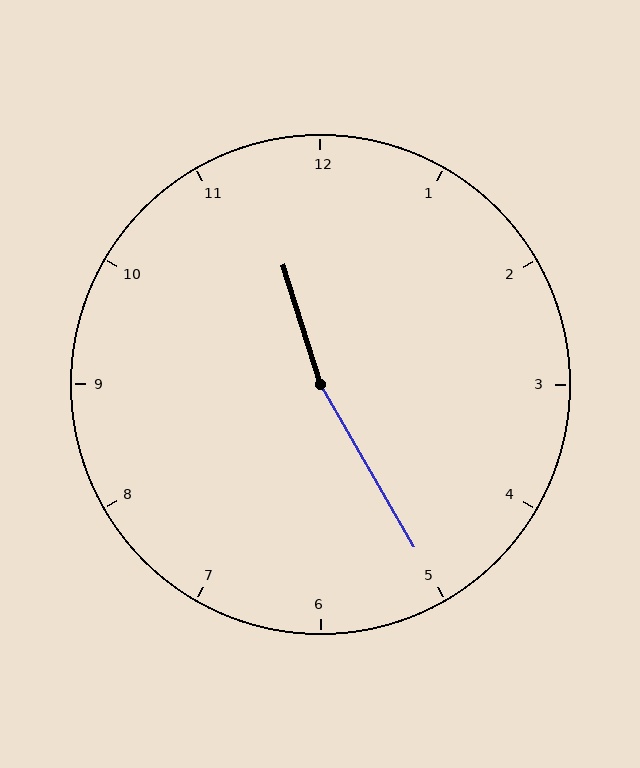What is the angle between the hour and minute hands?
Approximately 168 degrees.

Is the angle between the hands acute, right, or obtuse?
It is obtuse.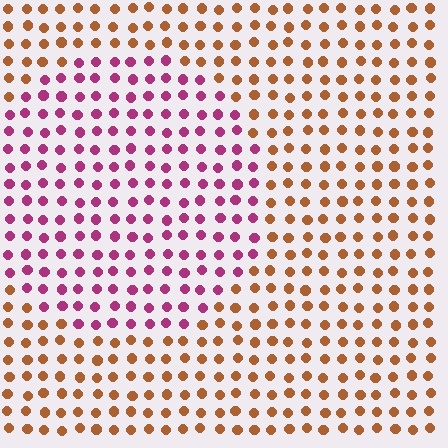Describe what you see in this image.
The image is filled with small brown elements in a uniform arrangement. A circle-shaped region is visible where the elements are tinted to a slightly different hue, forming a subtle color boundary.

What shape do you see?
I see a circle.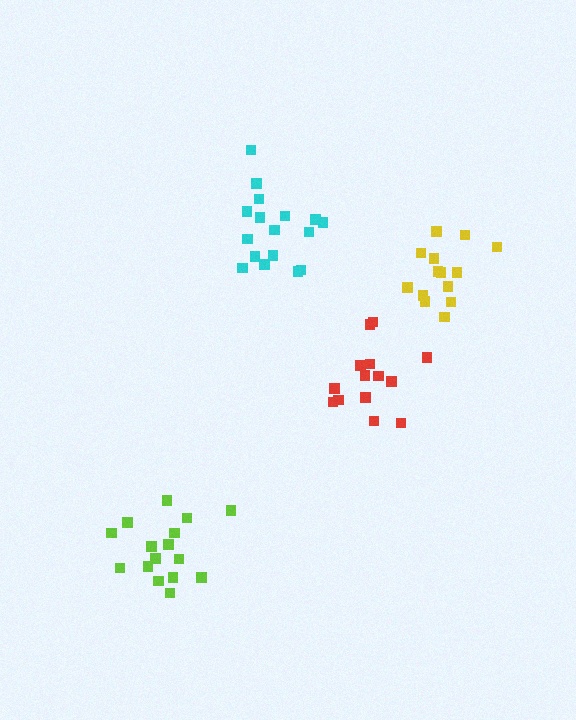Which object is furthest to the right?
The yellow cluster is rightmost.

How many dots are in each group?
Group 1: 16 dots, Group 2: 17 dots, Group 3: 14 dots, Group 4: 14 dots (61 total).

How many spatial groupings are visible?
There are 4 spatial groupings.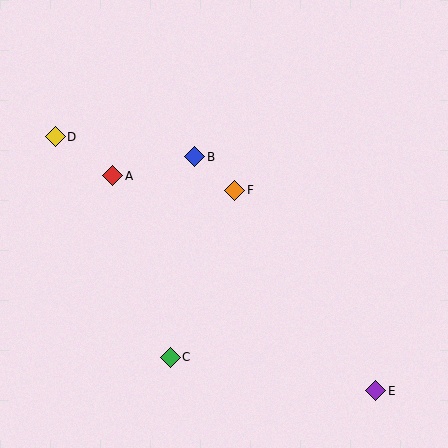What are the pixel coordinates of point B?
Point B is at (195, 157).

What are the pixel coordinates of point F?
Point F is at (235, 190).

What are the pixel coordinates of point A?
Point A is at (113, 176).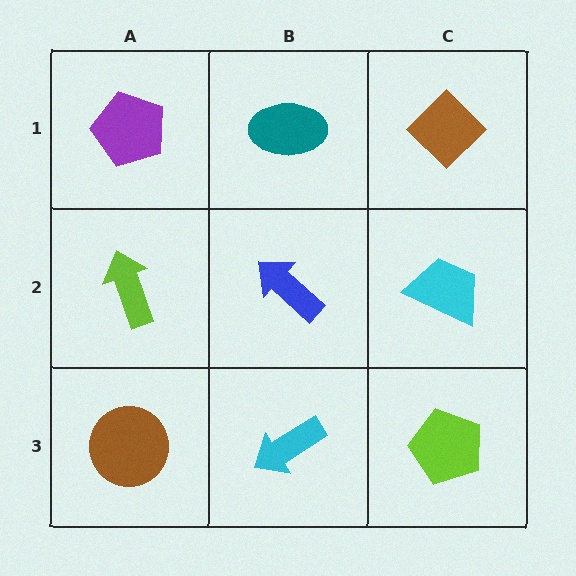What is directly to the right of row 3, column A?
A cyan arrow.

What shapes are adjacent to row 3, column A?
A lime arrow (row 2, column A), a cyan arrow (row 3, column B).